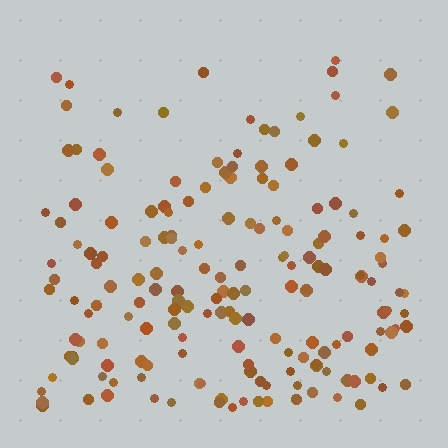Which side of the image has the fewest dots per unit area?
The top.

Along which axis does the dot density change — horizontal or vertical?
Vertical.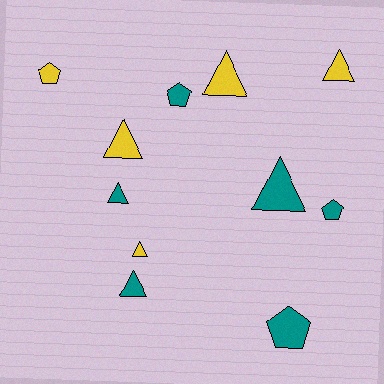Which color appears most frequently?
Teal, with 6 objects.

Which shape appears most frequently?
Triangle, with 7 objects.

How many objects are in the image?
There are 11 objects.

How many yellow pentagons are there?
There is 1 yellow pentagon.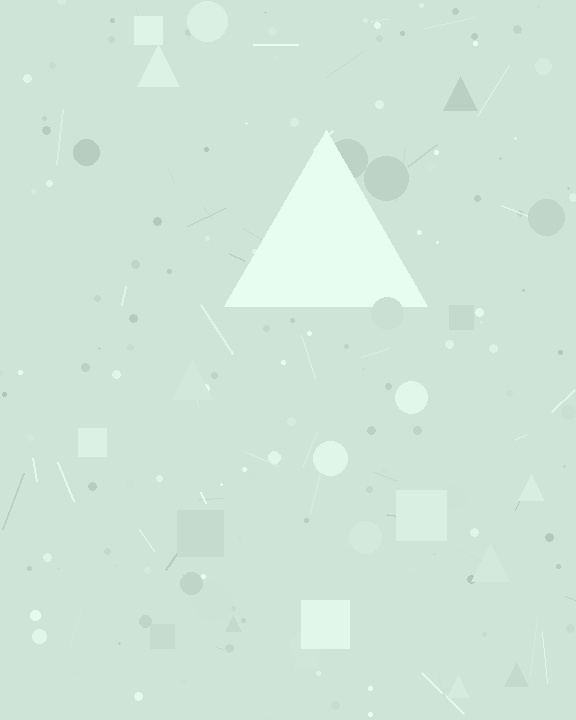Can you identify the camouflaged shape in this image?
The camouflaged shape is a triangle.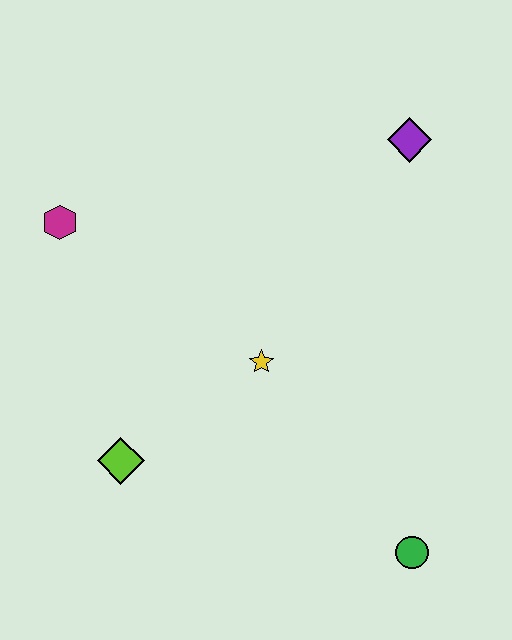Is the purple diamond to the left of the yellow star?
No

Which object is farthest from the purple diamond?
The lime diamond is farthest from the purple diamond.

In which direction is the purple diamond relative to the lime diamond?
The purple diamond is above the lime diamond.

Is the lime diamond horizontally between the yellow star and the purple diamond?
No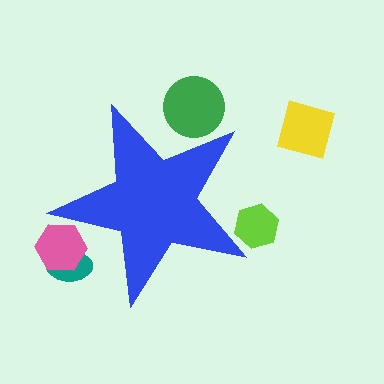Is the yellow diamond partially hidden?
No, the yellow diamond is fully visible.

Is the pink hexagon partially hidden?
Yes, the pink hexagon is partially hidden behind the blue star.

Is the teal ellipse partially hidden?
Yes, the teal ellipse is partially hidden behind the blue star.